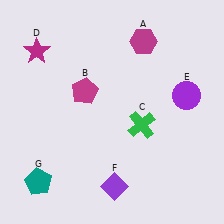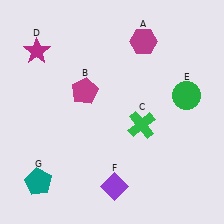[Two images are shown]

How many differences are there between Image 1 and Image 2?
There is 1 difference between the two images.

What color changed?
The circle (E) changed from purple in Image 1 to green in Image 2.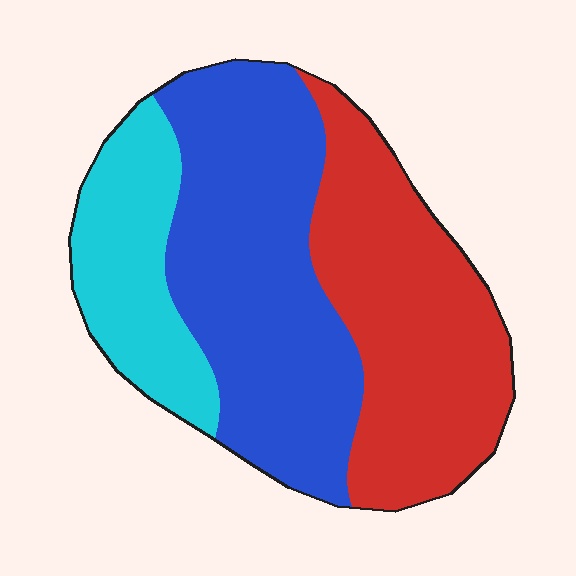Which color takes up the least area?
Cyan, at roughly 20%.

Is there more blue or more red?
Blue.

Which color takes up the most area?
Blue, at roughly 45%.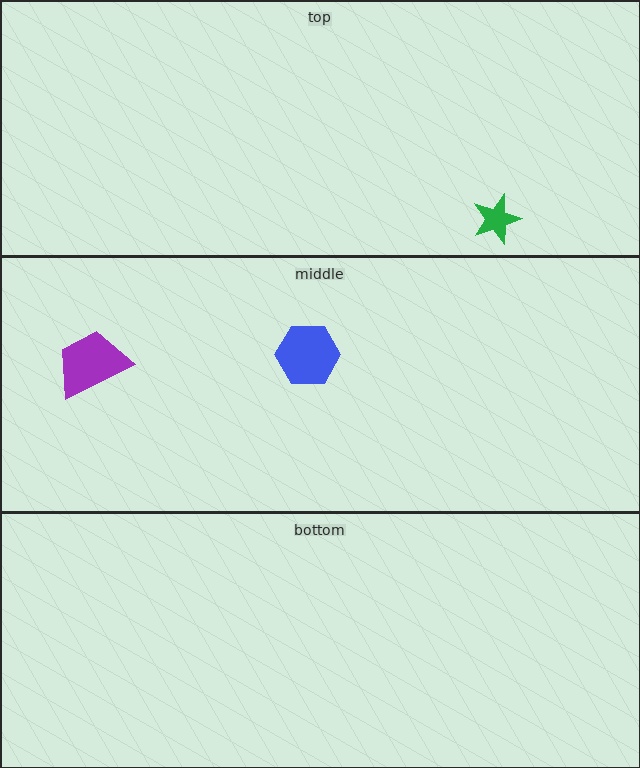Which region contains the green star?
The top region.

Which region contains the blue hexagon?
The middle region.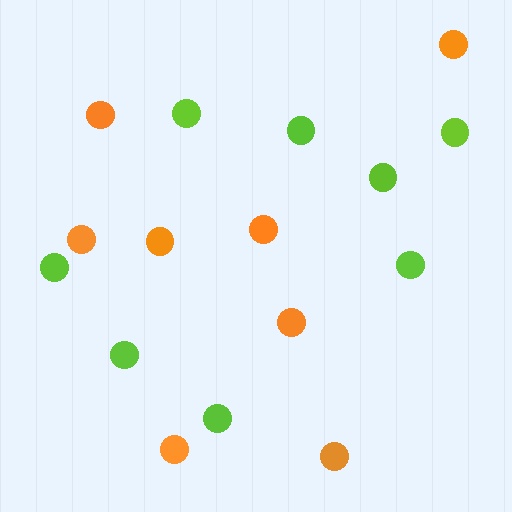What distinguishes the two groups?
There are 2 groups: one group of lime circles (8) and one group of orange circles (8).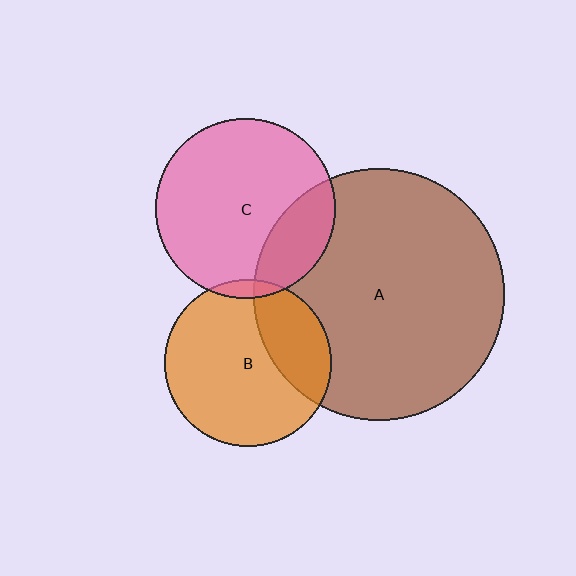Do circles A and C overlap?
Yes.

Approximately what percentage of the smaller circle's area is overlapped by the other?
Approximately 20%.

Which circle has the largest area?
Circle A (brown).